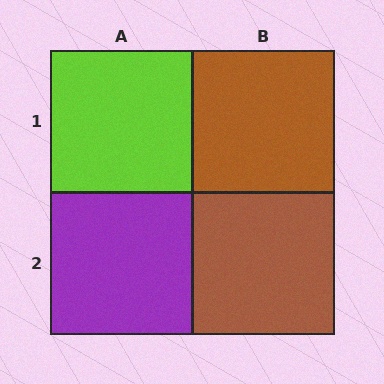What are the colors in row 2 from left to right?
Purple, brown.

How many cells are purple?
1 cell is purple.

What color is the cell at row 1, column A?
Lime.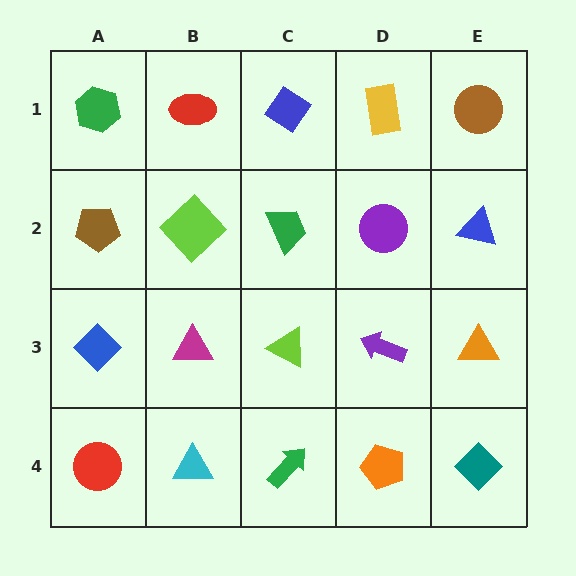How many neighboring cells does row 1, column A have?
2.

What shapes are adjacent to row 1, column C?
A green trapezoid (row 2, column C), a red ellipse (row 1, column B), a yellow rectangle (row 1, column D).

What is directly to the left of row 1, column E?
A yellow rectangle.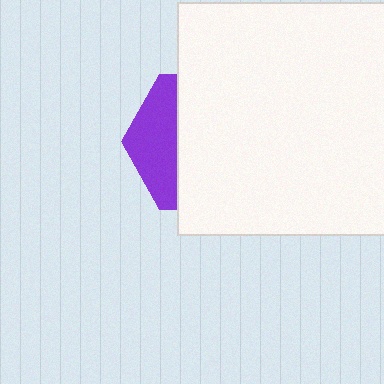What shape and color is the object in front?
The object in front is a white square.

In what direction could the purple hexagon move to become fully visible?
The purple hexagon could move left. That would shift it out from behind the white square entirely.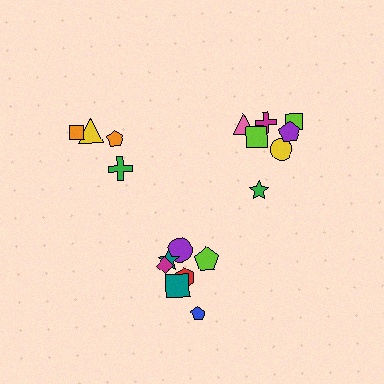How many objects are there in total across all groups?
There are 19 objects.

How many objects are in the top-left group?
There are 4 objects.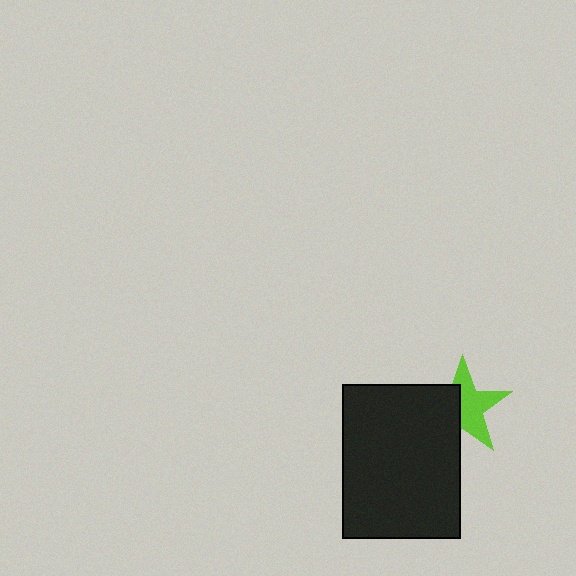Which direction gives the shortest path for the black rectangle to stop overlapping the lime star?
Moving left gives the shortest separation.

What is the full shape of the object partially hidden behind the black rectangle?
The partially hidden object is a lime star.